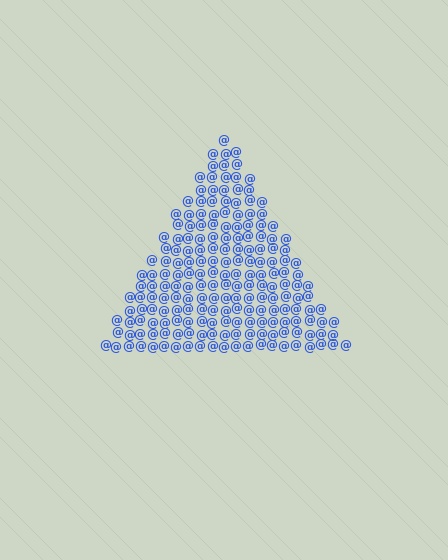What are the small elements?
The small elements are at signs.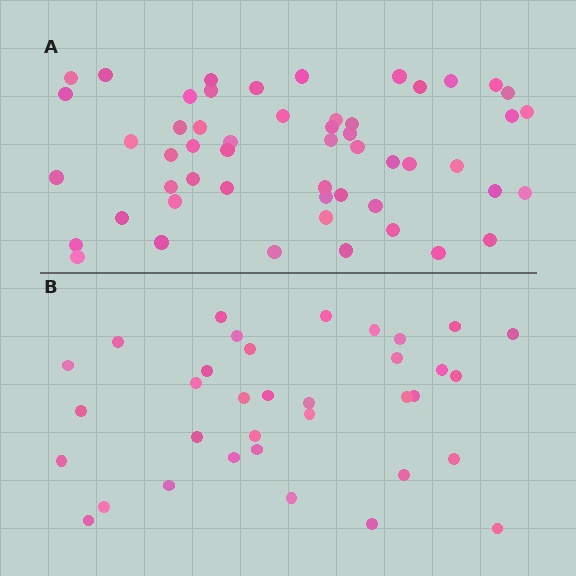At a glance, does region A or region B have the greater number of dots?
Region A (the top region) has more dots.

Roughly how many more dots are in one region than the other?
Region A has approximately 20 more dots than region B.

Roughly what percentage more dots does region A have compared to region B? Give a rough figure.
About 50% more.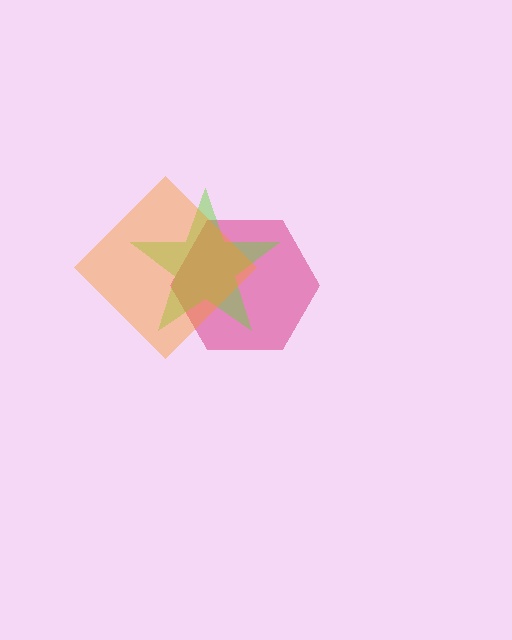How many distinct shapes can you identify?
There are 3 distinct shapes: a pink hexagon, a lime star, an orange diamond.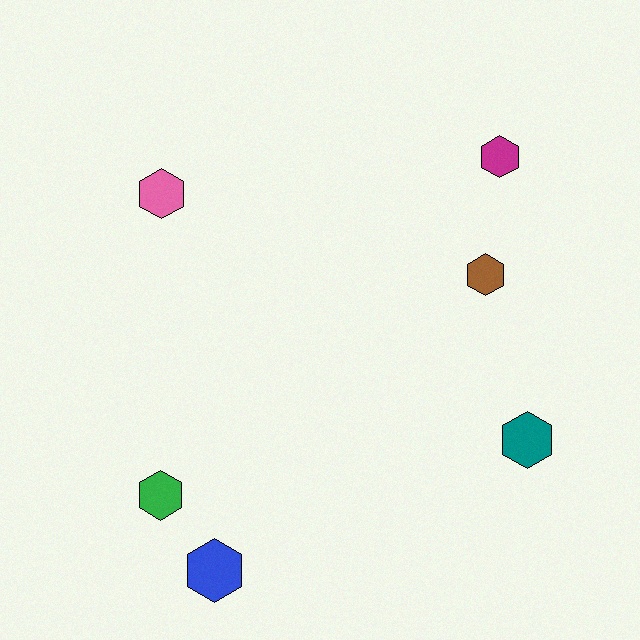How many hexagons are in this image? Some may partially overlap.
There are 6 hexagons.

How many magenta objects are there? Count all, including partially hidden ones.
There is 1 magenta object.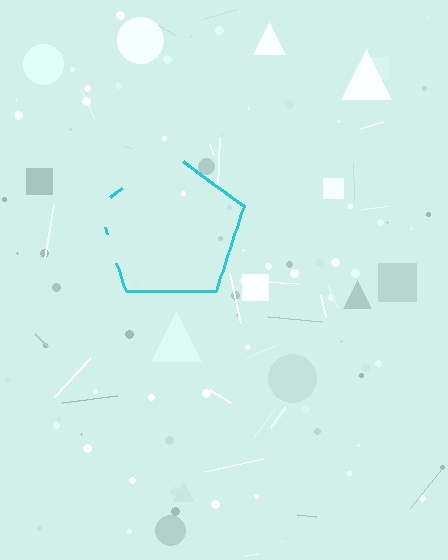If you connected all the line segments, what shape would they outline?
They would outline a pentagon.